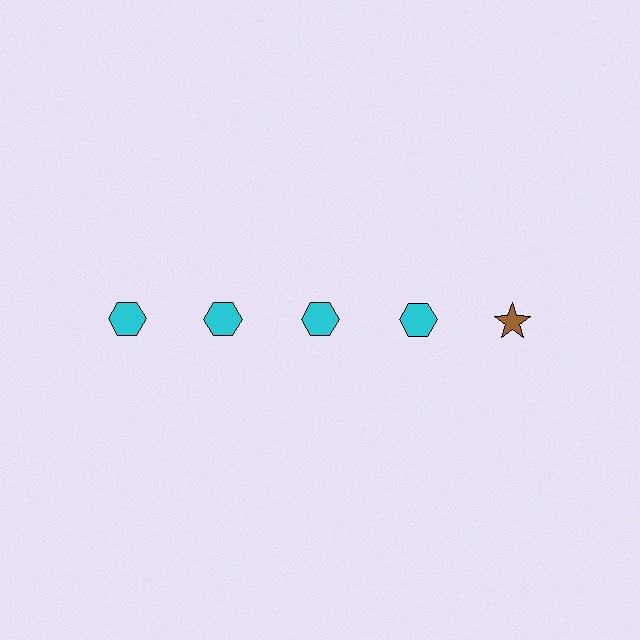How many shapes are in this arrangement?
There are 5 shapes arranged in a grid pattern.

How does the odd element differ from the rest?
It differs in both color (brown instead of cyan) and shape (star instead of hexagon).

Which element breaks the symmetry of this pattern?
The brown star in the top row, rightmost column breaks the symmetry. All other shapes are cyan hexagons.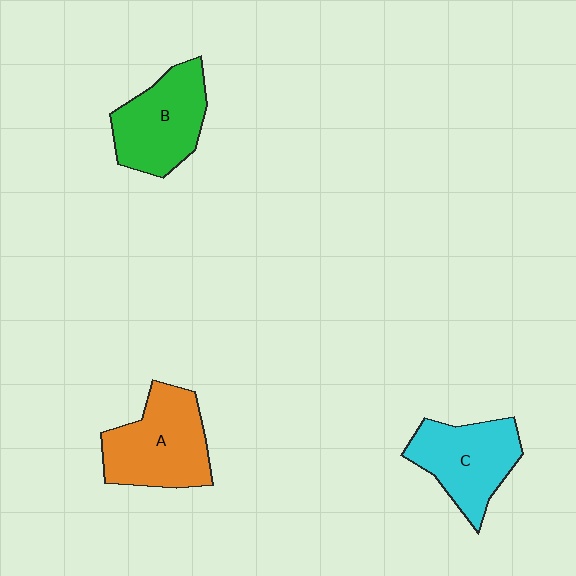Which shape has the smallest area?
Shape C (cyan).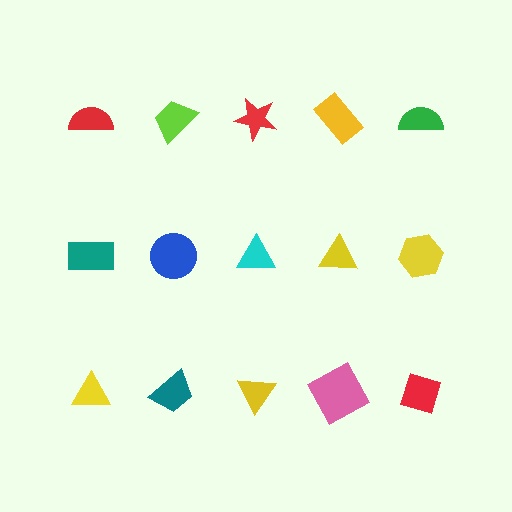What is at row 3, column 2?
A teal trapezoid.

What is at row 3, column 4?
A pink square.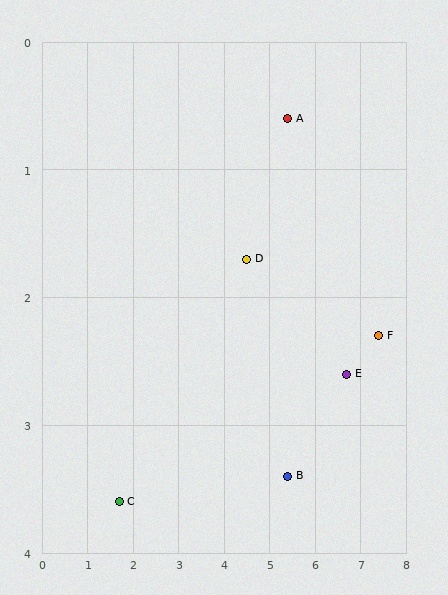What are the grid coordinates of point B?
Point B is at approximately (5.4, 3.4).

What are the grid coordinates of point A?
Point A is at approximately (5.4, 0.6).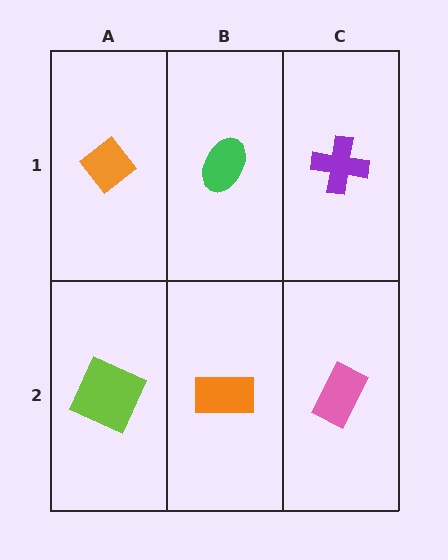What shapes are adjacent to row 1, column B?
An orange rectangle (row 2, column B), an orange diamond (row 1, column A), a purple cross (row 1, column C).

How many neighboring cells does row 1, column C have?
2.